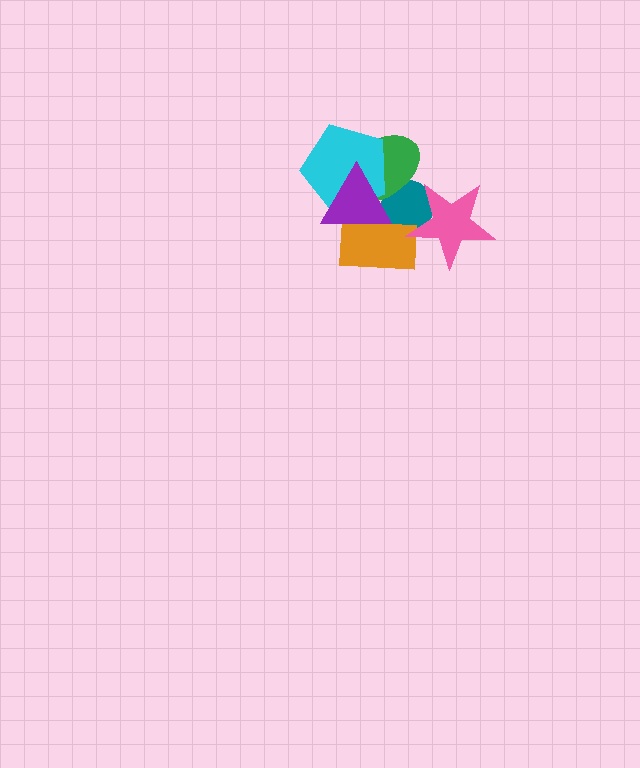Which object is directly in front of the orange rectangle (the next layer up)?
The pink star is directly in front of the orange rectangle.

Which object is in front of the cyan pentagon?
The purple triangle is in front of the cyan pentagon.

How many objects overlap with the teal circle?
4 objects overlap with the teal circle.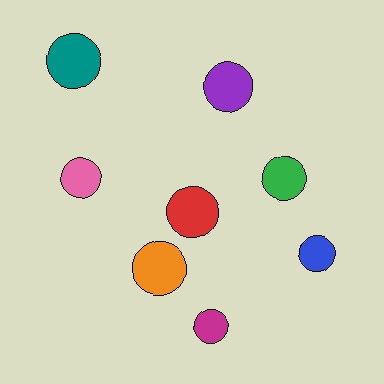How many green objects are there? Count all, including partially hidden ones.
There is 1 green object.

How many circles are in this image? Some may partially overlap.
There are 8 circles.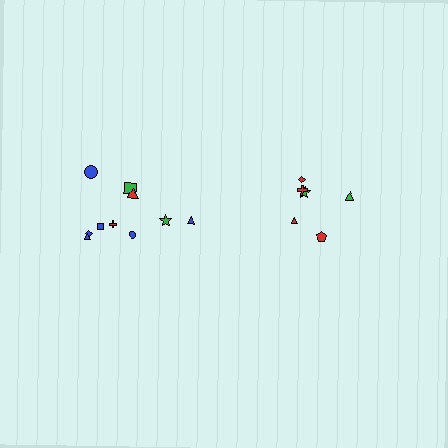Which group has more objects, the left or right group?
The left group.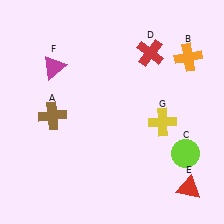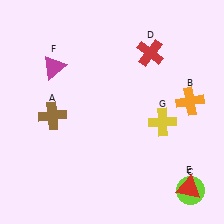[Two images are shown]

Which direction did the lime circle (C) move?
The lime circle (C) moved down.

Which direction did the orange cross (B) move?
The orange cross (B) moved down.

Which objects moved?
The objects that moved are: the orange cross (B), the lime circle (C).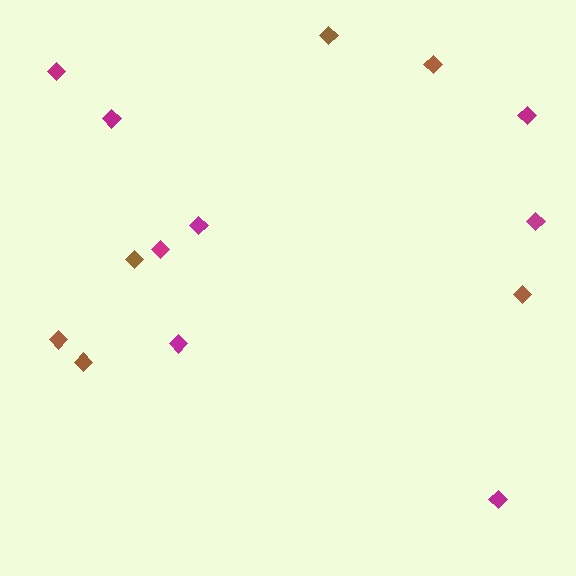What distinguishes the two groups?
There are 2 groups: one group of brown diamonds (6) and one group of magenta diamonds (8).